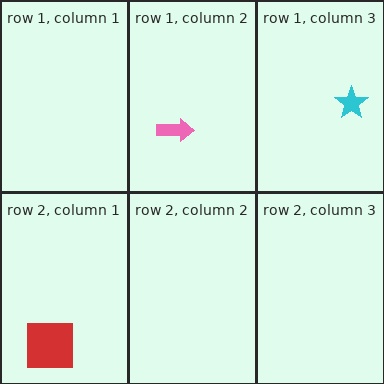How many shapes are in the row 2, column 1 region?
1.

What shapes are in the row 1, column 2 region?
The pink arrow.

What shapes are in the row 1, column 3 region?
The cyan star.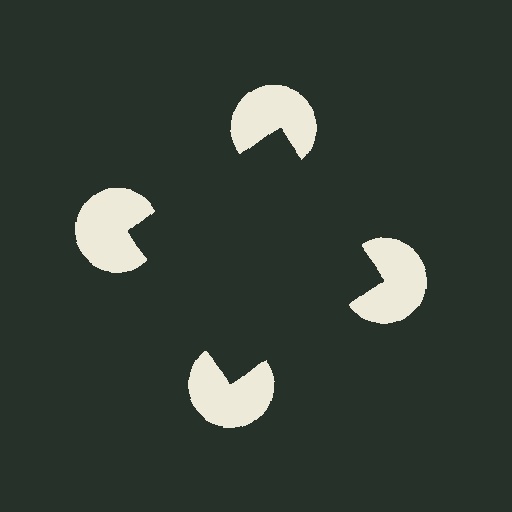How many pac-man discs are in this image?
There are 4 — one at each vertex of the illusory square.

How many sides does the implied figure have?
4 sides.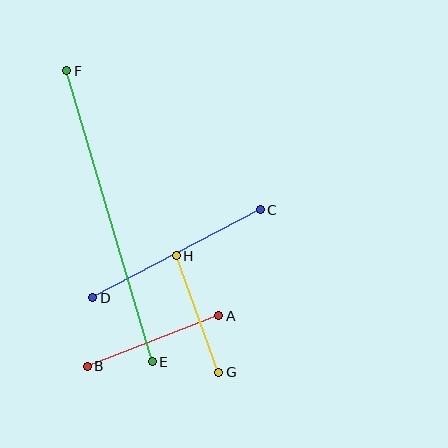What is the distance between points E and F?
The distance is approximately 303 pixels.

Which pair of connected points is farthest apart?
Points E and F are farthest apart.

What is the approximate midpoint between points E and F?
The midpoint is at approximately (109, 216) pixels.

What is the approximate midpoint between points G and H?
The midpoint is at approximately (197, 314) pixels.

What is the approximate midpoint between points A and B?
The midpoint is at approximately (153, 341) pixels.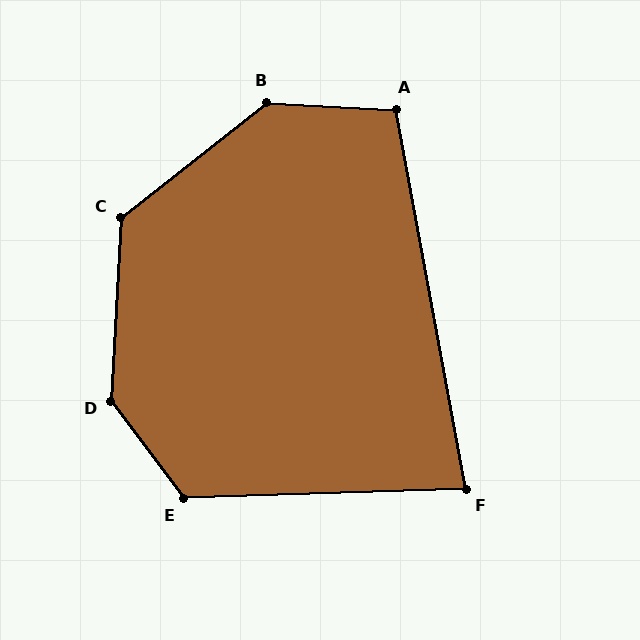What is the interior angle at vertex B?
Approximately 139 degrees (obtuse).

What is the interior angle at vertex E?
Approximately 125 degrees (obtuse).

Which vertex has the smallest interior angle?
F, at approximately 81 degrees.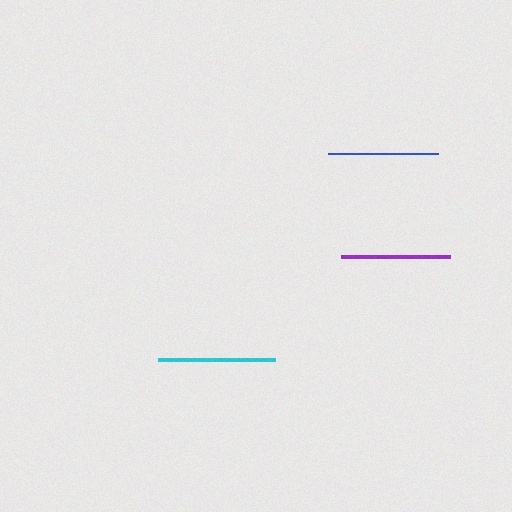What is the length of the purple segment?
The purple segment is approximately 109 pixels long.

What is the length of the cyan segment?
The cyan segment is approximately 117 pixels long.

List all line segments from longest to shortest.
From longest to shortest: cyan, blue, purple.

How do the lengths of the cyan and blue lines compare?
The cyan and blue lines are approximately the same length.